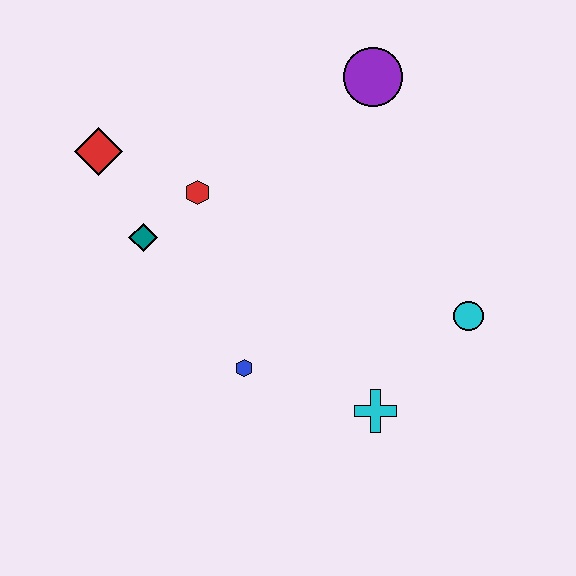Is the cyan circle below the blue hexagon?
No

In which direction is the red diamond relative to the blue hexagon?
The red diamond is above the blue hexagon.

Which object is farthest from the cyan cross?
The red diamond is farthest from the cyan cross.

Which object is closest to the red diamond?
The teal diamond is closest to the red diamond.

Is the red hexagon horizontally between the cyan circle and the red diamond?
Yes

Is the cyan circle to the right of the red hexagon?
Yes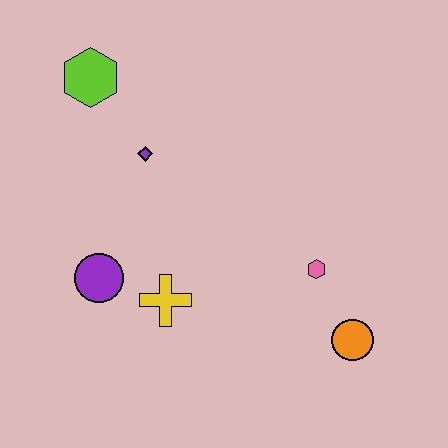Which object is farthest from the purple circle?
The orange circle is farthest from the purple circle.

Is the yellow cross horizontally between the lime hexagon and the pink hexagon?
Yes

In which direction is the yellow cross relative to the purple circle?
The yellow cross is to the right of the purple circle.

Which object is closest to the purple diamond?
The lime hexagon is closest to the purple diamond.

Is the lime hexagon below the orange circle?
No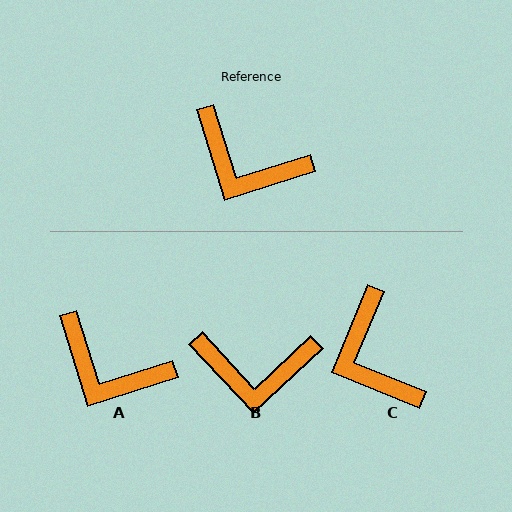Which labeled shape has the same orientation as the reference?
A.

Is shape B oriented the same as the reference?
No, it is off by about 26 degrees.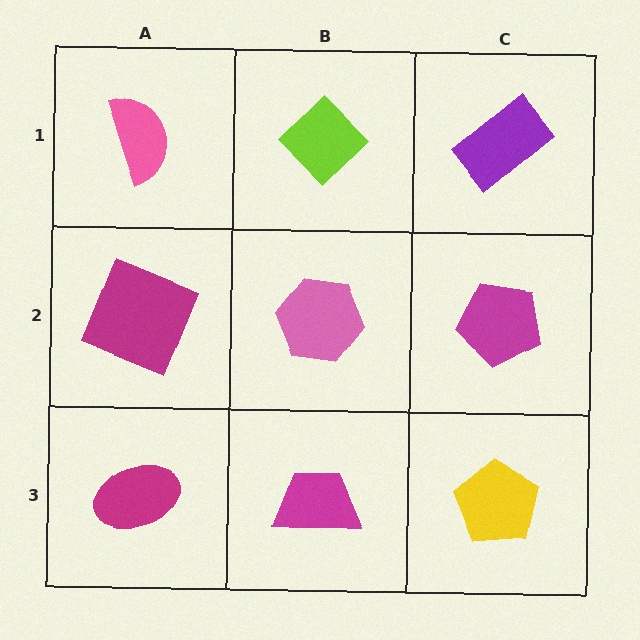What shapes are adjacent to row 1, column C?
A magenta pentagon (row 2, column C), a lime diamond (row 1, column B).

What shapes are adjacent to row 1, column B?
A pink hexagon (row 2, column B), a pink semicircle (row 1, column A), a purple rectangle (row 1, column C).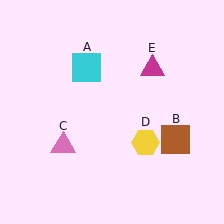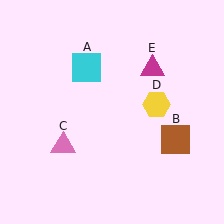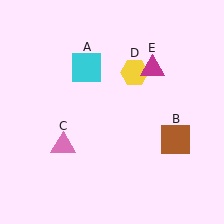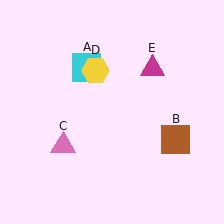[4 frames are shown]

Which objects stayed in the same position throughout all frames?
Cyan square (object A) and brown square (object B) and pink triangle (object C) and magenta triangle (object E) remained stationary.